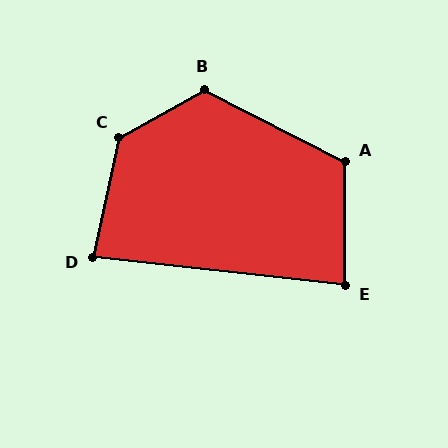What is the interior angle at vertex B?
Approximately 123 degrees (obtuse).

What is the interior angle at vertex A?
Approximately 118 degrees (obtuse).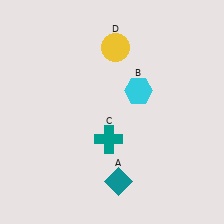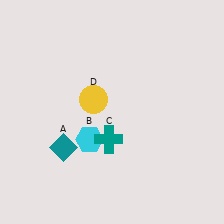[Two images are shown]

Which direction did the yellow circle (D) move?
The yellow circle (D) moved down.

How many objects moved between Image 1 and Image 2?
3 objects moved between the two images.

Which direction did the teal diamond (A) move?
The teal diamond (A) moved left.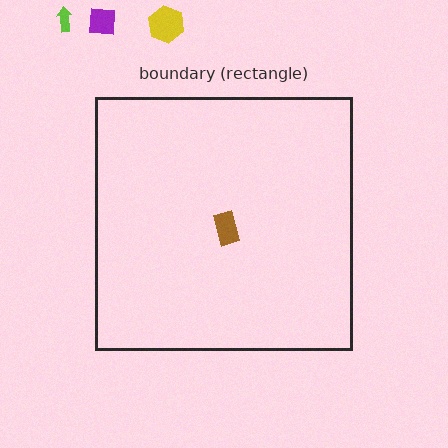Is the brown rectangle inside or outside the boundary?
Inside.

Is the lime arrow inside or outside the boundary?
Outside.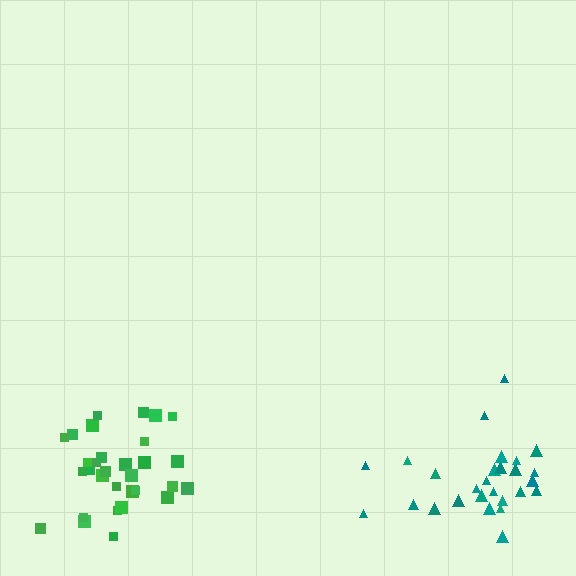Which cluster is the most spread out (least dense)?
Teal.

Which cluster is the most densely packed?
Green.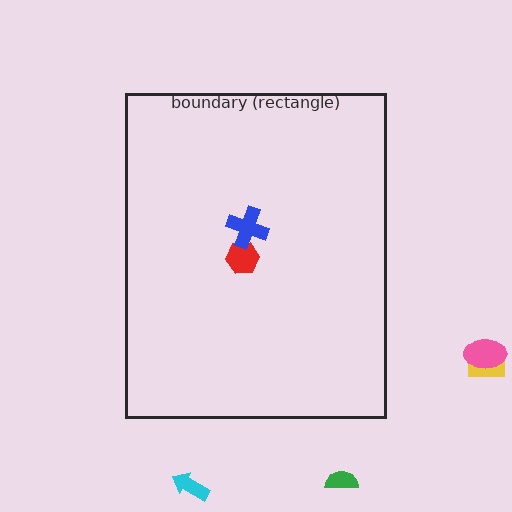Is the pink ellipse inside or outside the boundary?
Outside.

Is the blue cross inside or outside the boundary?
Inside.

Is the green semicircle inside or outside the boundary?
Outside.